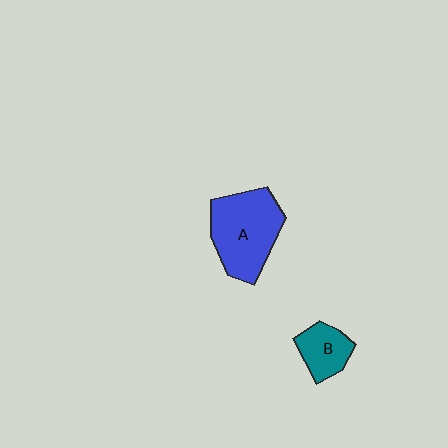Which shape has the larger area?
Shape A (blue).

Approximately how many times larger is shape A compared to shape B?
Approximately 2.2 times.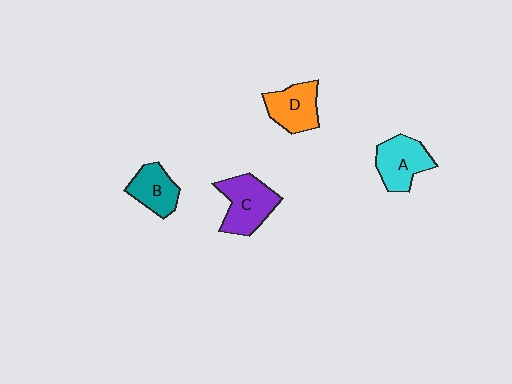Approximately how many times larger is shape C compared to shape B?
Approximately 1.4 times.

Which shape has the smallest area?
Shape B (teal).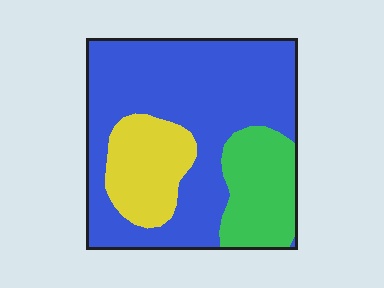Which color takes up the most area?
Blue, at roughly 65%.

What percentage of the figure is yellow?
Yellow takes up about one sixth (1/6) of the figure.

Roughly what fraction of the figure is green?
Green takes up about one fifth (1/5) of the figure.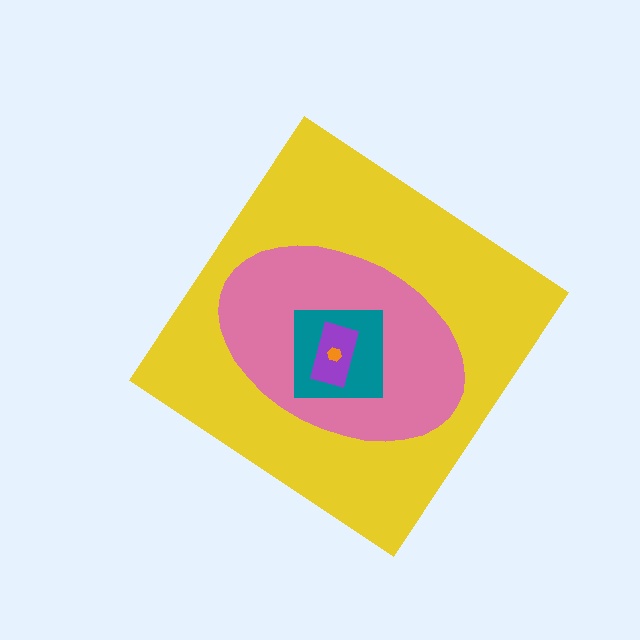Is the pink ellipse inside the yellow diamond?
Yes.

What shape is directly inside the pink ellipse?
The teal square.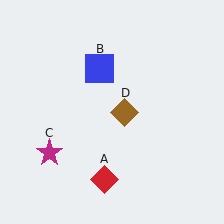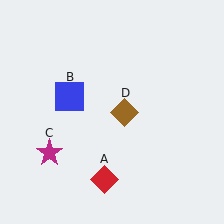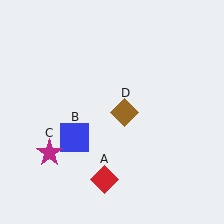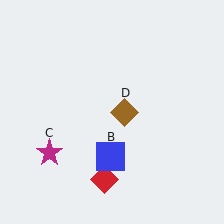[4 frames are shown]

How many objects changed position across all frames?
1 object changed position: blue square (object B).